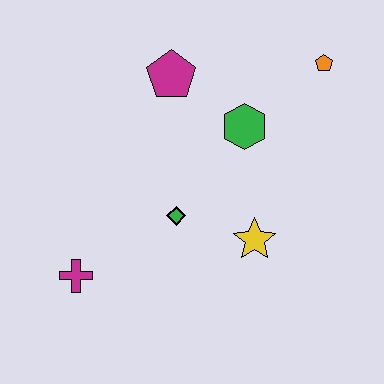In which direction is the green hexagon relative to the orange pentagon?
The green hexagon is to the left of the orange pentagon.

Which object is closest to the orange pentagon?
The green hexagon is closest to the orange pentagon.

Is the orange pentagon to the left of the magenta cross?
No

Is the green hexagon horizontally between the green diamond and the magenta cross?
No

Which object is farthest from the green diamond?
The orange pentagon is farthest from the green diamond.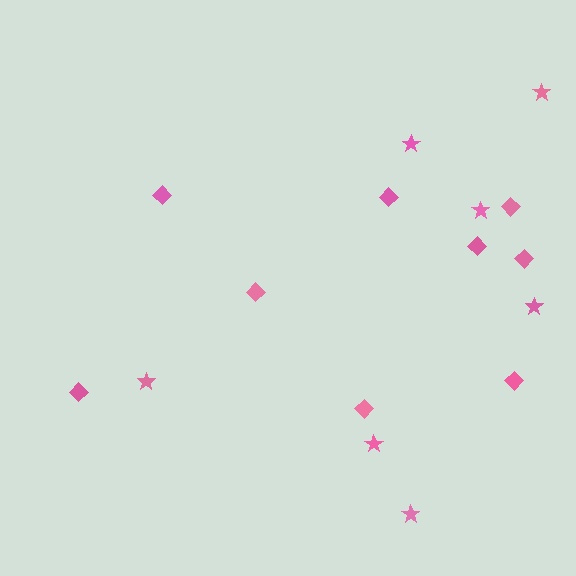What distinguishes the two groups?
There are 2 groups: one group of diamonds (9) and one group of stars (7).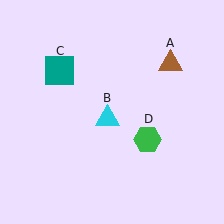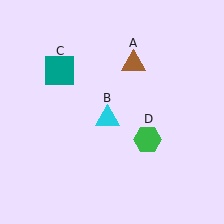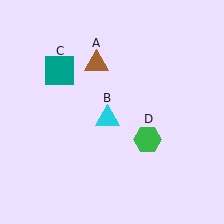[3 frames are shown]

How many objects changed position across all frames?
1 object changed position: brown triangle (object A).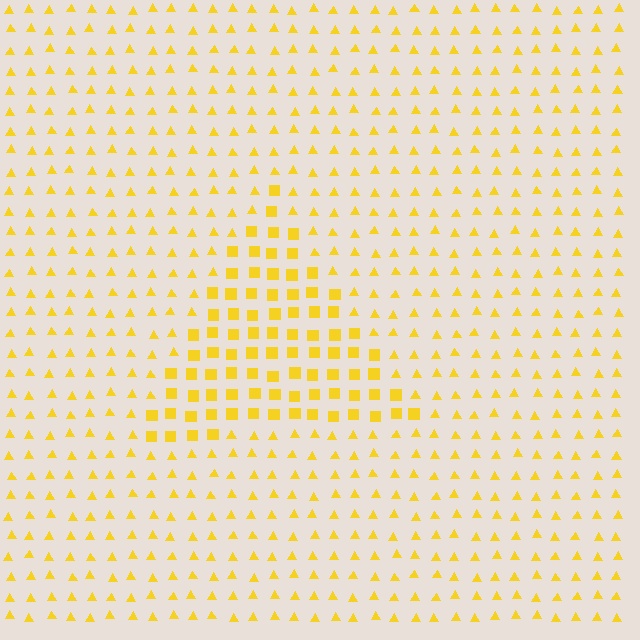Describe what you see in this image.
The image is filled with small yellow elements arranged in a uniform grid. A triangle-shaped region contains squares, while the surrounding area contains triangles. The boundary is defined purely by the change in element shape.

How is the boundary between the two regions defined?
The boundary is defined by a change in element shape: squares inside vs. triangles outside. All elements share the same color and spacing.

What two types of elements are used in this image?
The image uses squares inside the triangle region and triangles outside it.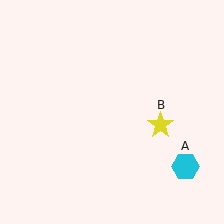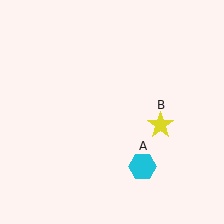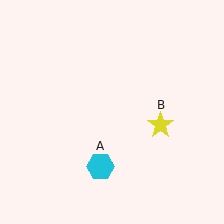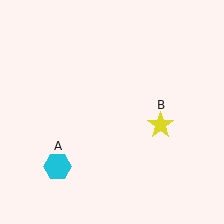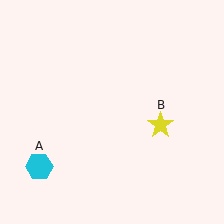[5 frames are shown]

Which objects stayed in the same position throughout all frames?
Yellow star (object B) remained stationary.